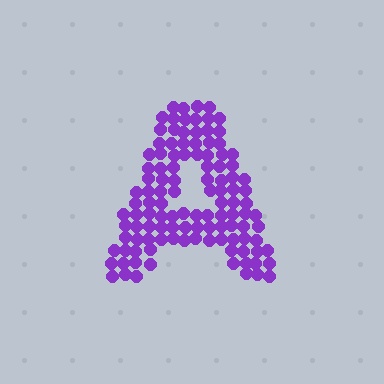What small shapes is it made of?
It is made of small circles.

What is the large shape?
The large shape is the letter A.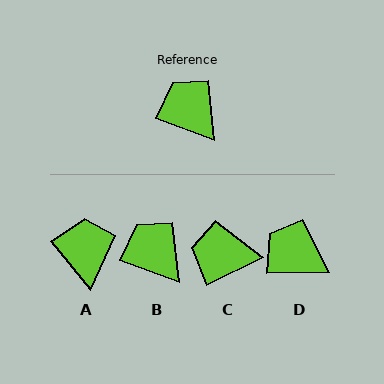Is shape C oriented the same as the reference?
No, it is off by about 46 degrees.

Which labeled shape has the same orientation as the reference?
B.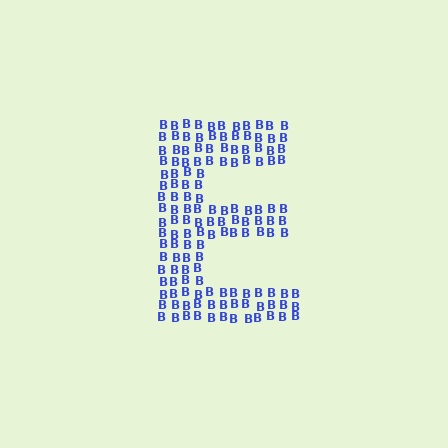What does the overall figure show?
The overall figure shows the letter E.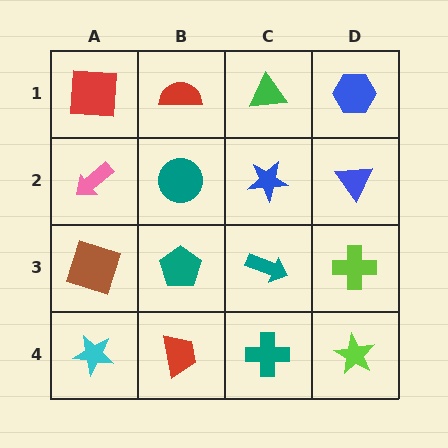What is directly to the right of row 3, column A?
A teal pentagon.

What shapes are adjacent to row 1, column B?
A teal circle (row 2, column B), a red square (row 1, column A), a green triangle (row 1, column C).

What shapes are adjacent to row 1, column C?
A blue star (row 2, column C), a red semicircle (row 1, column B), a blue hexagon (row 1, column D).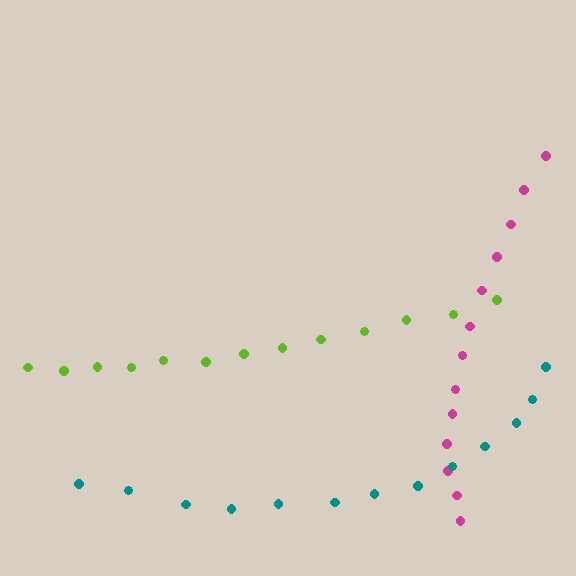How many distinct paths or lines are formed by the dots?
There are 3 distinct paths.